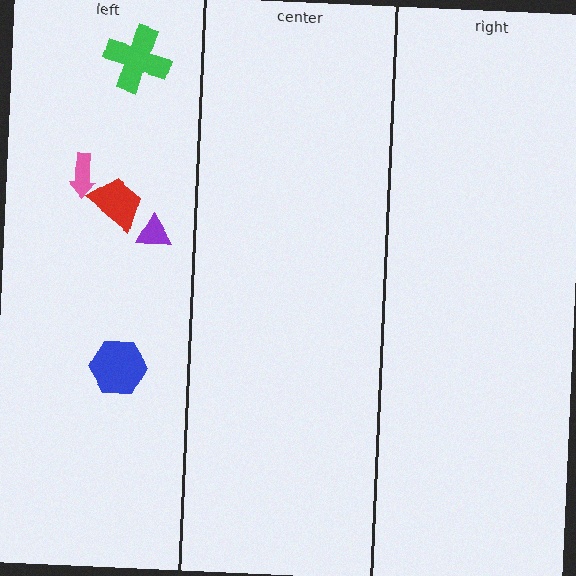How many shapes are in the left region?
5.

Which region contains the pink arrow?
The left region.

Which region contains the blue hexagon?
The left region.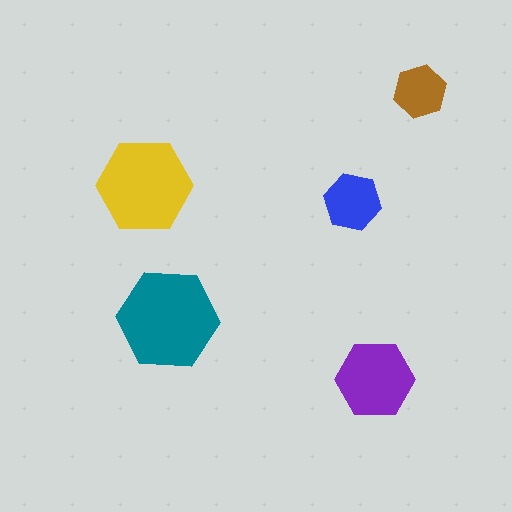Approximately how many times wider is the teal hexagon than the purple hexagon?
About 1.5 times wider.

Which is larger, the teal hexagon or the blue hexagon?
The teal one.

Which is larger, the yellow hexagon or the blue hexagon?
The yellow one.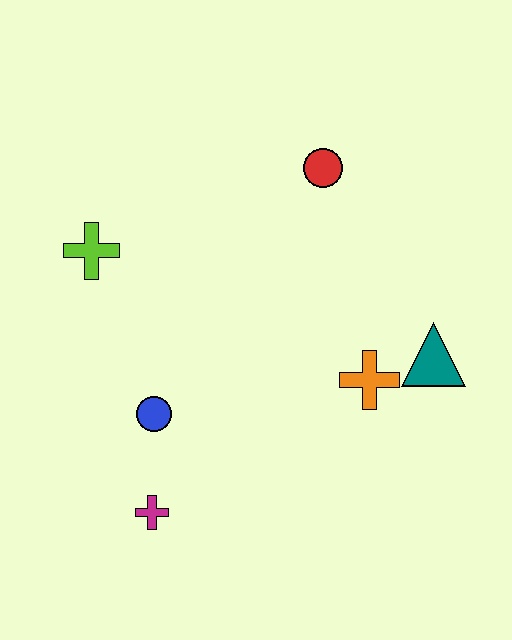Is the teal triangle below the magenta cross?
No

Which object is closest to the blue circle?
The magenta cross is closest to the blue circle.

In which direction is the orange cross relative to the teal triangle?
The orange cross is to the left of the teal triangle.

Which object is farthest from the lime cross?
The teal triangle is farthest from the lime cross.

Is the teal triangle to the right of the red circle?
Yes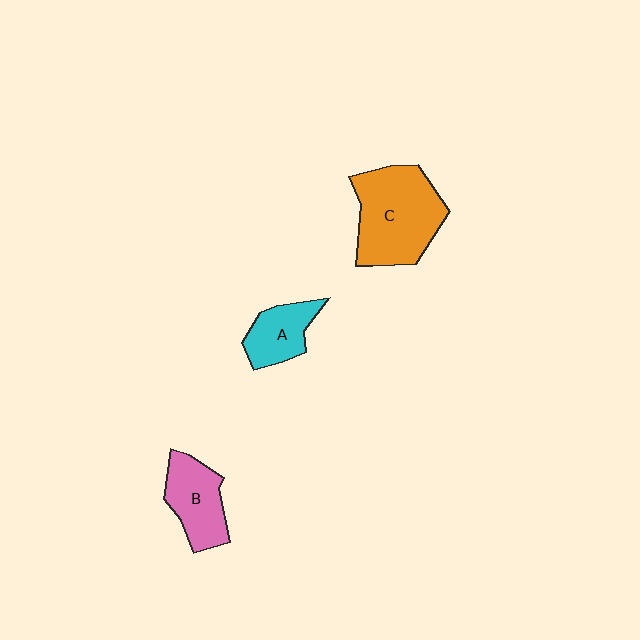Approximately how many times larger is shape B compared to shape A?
Approximately 1.3 times.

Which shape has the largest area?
Shape C (orange).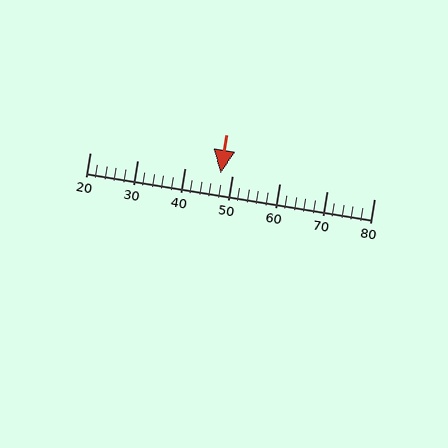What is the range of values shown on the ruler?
The ruler shows values from 20 to 80.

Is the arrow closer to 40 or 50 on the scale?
The arrow is closer to 50.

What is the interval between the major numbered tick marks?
The major tick marks are spaced 10 units apart.